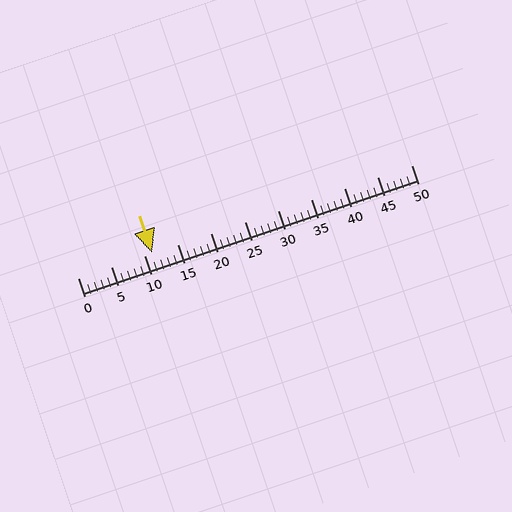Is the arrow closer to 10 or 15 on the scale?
The arrow is closer to 10.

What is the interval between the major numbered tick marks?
The major tick marks are spaced 5 units apart.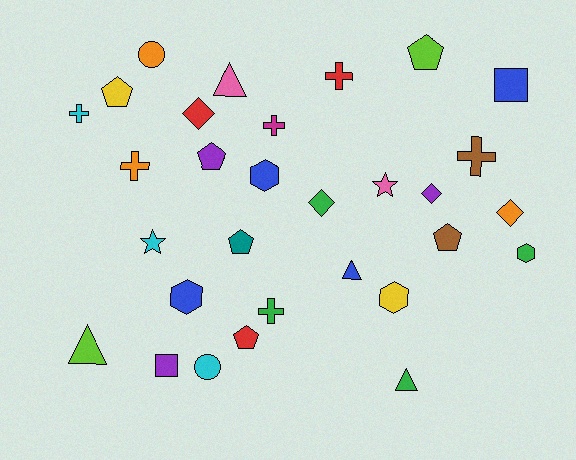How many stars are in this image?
There are 2 stars.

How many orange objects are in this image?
There are 3 orange objects.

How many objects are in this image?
There are 30 objects.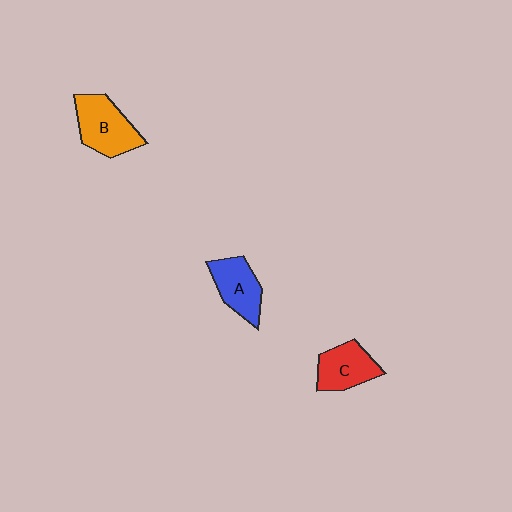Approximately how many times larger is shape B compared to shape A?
Approximately 1.2 times.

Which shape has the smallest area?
Shape A (blue).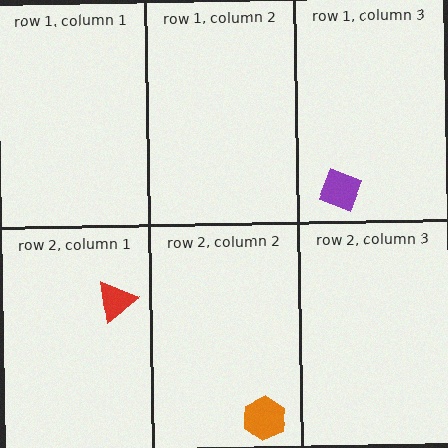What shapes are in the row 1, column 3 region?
The purple square.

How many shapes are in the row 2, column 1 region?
1.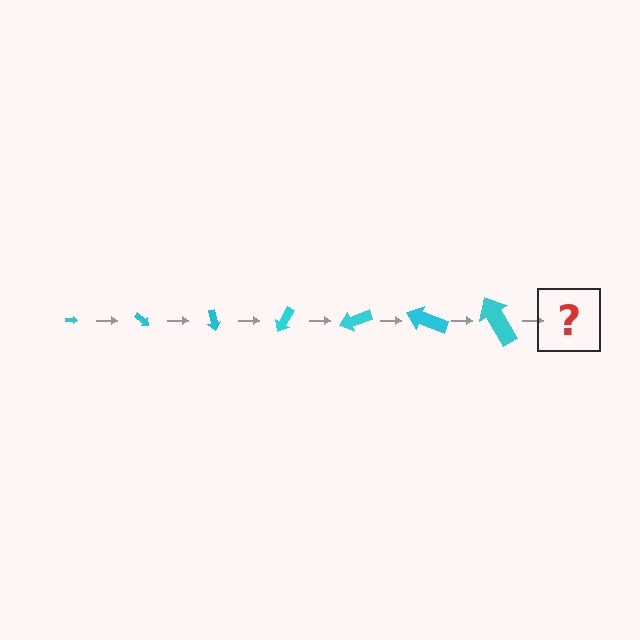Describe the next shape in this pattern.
It should be an arrow, larger than the previous one and rotated 280 degrees from the start.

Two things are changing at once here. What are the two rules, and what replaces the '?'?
The two rules are that the arrow grows larger each step and it rotates 40 degrees each step. The '?' should be an arrow, larger than the previous one and rotated 280 degrees from the start.